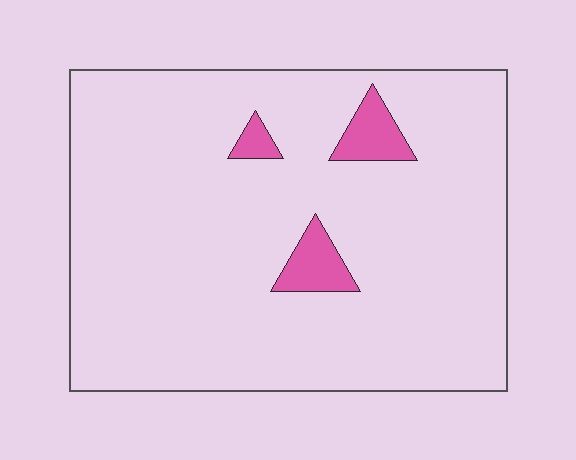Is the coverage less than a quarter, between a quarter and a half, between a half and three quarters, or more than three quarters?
Less than a quarter.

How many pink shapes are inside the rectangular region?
3.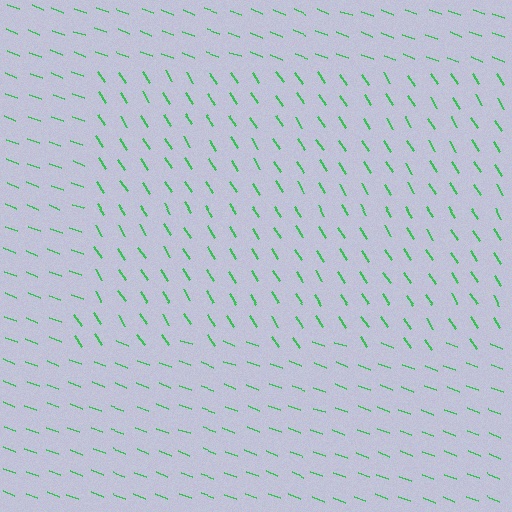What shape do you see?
I see a rectangle.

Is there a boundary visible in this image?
Yes, there is a texture boundary formed by a change in line orientation.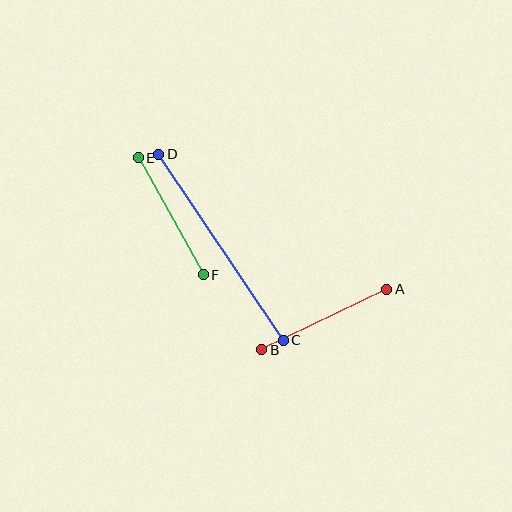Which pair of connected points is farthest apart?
Points C and D are farthest apart.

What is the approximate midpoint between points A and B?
The midpoint is at approximately (324, 319) pixels.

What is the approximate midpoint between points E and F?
The midpoint is at approximately (171, 216) pixels.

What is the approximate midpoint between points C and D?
The midpoint is at approximately (221, 247) pixels.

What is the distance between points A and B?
The distance is approximately 139 pixels.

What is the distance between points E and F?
The distance is approximately 134 pixels.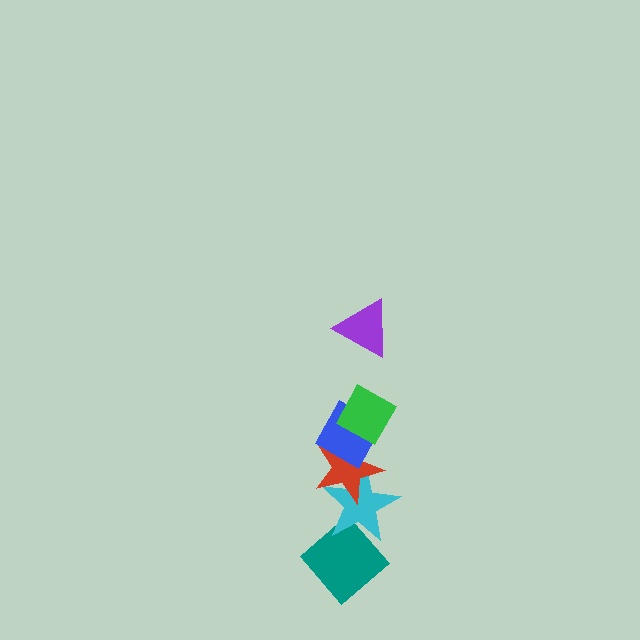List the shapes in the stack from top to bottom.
From top to bottom: the purple triangle, the green diamond, the blue diamond, the red star, the cyan star, the teal diamond.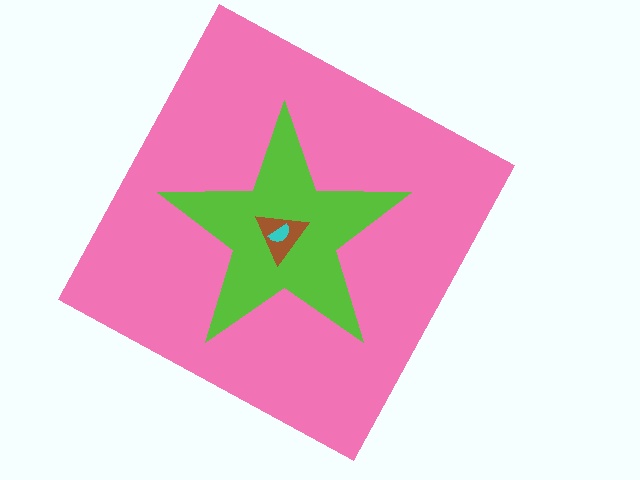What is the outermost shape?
The pink square.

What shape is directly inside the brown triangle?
The cyan semicircle.